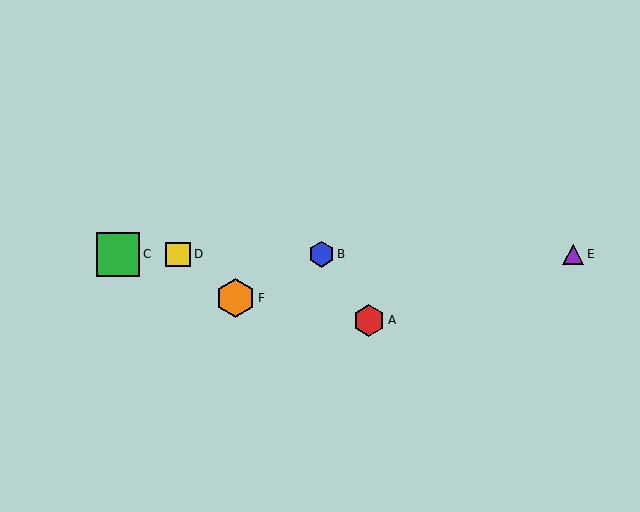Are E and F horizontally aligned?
No, E is at y≈254 and F is at y≈298.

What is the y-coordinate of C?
Object C is at y≈254.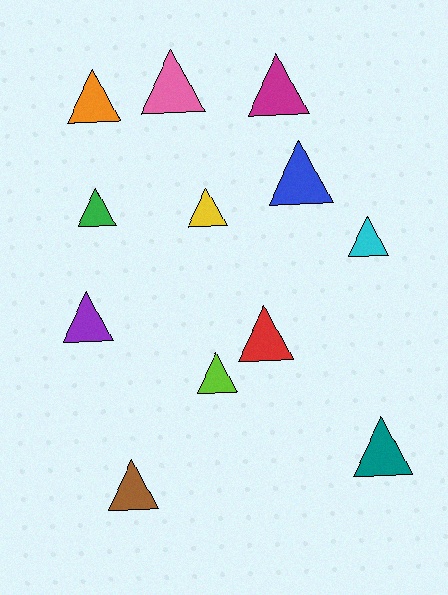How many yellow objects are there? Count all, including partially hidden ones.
There is 1 yellow object.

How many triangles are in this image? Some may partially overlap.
There are 12 triangles.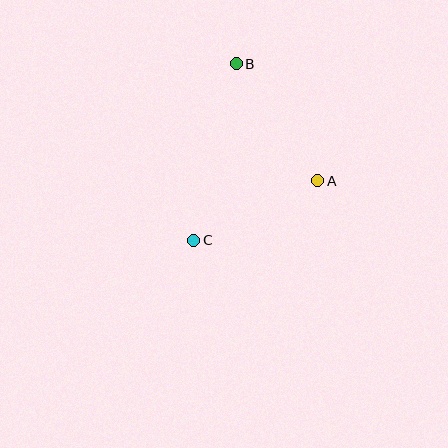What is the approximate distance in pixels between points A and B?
The distance between A and B is approximately 143 pixels.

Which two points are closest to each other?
Points A and C are closest to each other.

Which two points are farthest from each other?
Points B and C are farthest from each other.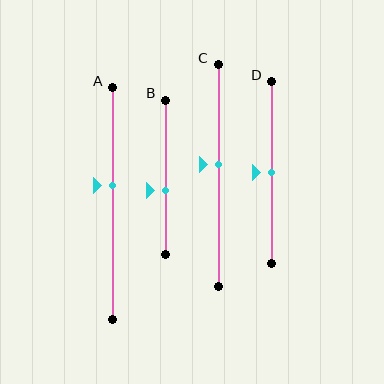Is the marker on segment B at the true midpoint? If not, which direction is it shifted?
No, the marker on segment B is shifted downward by about 9% of the segment length.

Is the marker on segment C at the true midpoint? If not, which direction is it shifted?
No, the marker on segment C is shifted upward by about 5% of the segment length.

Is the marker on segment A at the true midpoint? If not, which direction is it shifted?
No, the marker on segment A is shifted upward by about 8% of the segment length.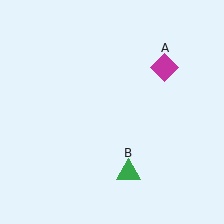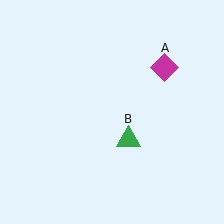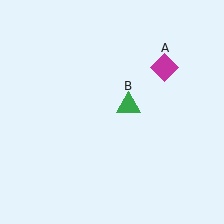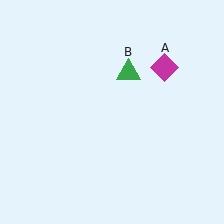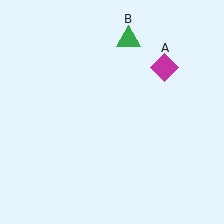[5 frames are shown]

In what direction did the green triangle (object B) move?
The green triangle (object B) moved up.